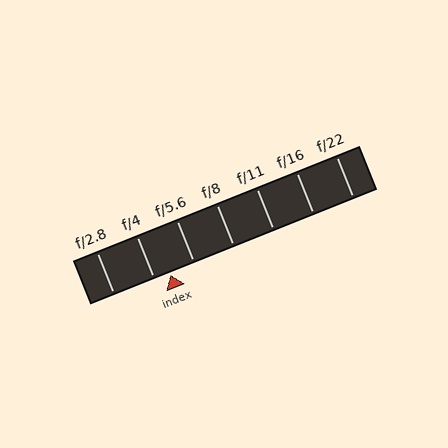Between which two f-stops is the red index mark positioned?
The index mark is between f/4 and f/5.6.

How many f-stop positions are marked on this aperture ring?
There are 7 f-stop positions marked.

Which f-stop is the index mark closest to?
The index mark is closest to f/4.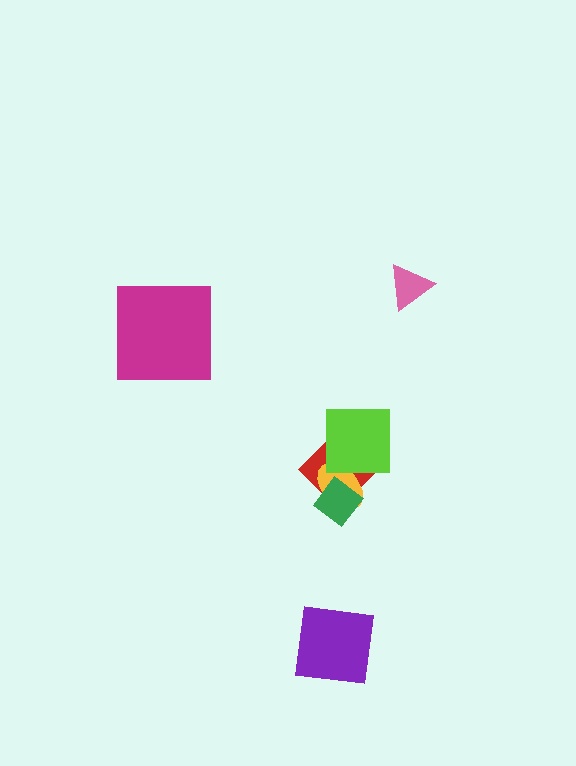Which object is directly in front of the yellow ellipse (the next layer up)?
The green diamond is directly in front of the yellow ellipse.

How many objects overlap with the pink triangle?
0 objects overlap with the pink triangle.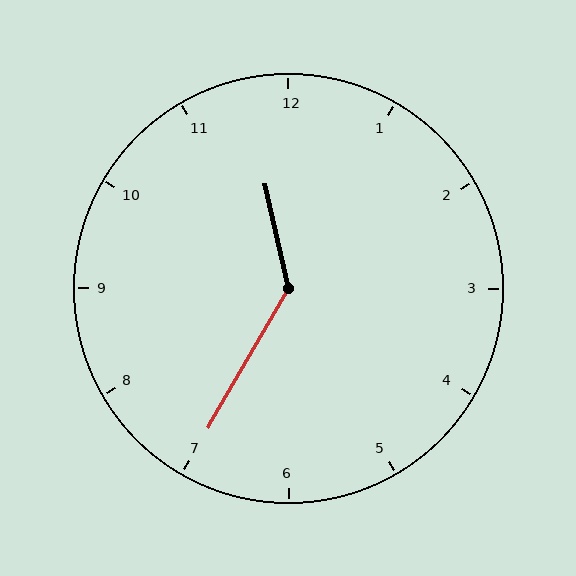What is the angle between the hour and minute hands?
Approximately 138 degrees.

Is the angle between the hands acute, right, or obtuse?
It is obtuse.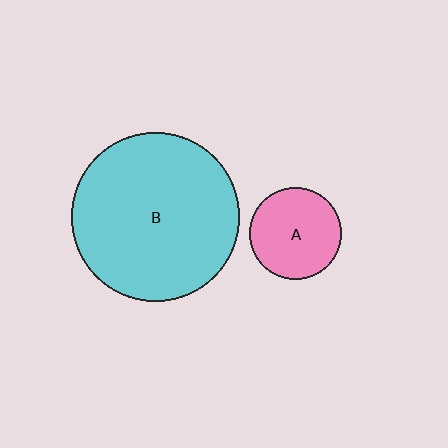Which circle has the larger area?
Circle B (cyan).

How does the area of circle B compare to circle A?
Approximately 3.3 times.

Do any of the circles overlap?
No, none of the circles overlap.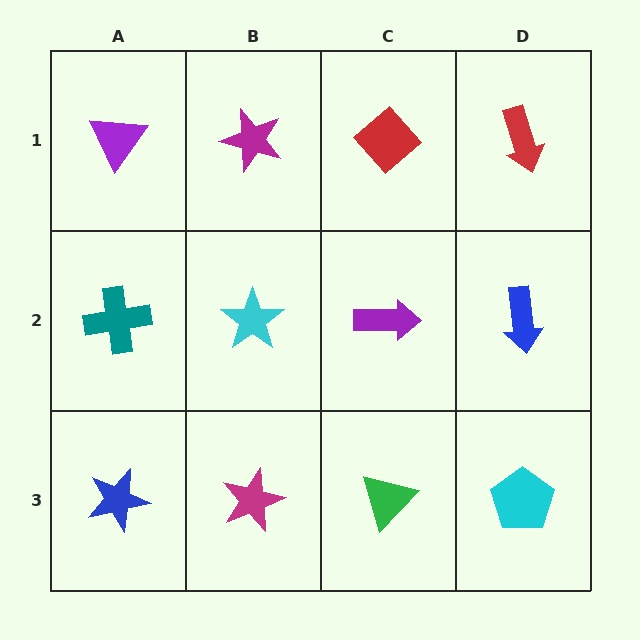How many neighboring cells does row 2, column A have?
3.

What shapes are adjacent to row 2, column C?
A red diamond (row 1, column C), a green triangle (row 3, column C), a cyan star (row 2, column B), a blue arrow (row 2, column D).